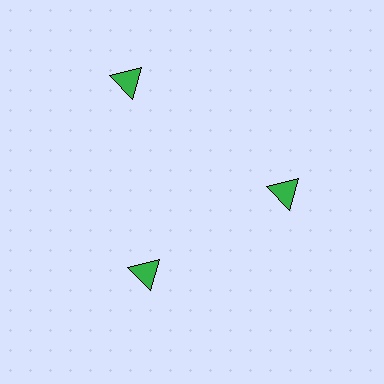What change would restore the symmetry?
The symmetry would be restored by moving it inward, back onto the ring so that all 3 triangles sit at equal angles and equal distance from the center.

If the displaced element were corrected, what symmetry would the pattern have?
It would have 3-fold rotational symmetry — the pattern would map onto itself every 120 degrees.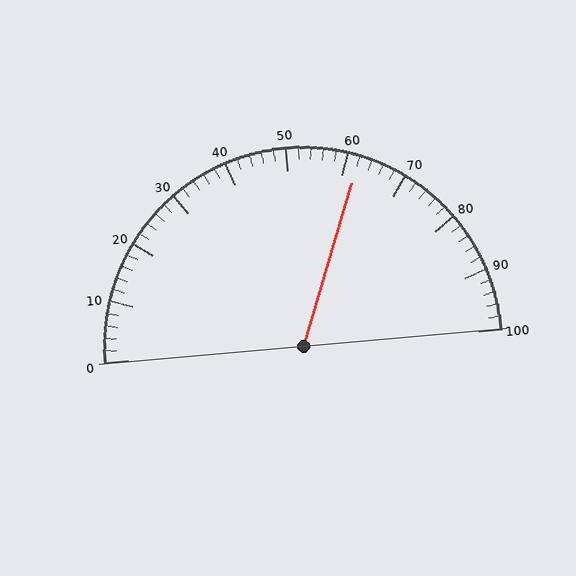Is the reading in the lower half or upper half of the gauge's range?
The reading is in the upper half of the range (0 to 100).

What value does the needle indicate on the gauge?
The needle indicates approximately 62.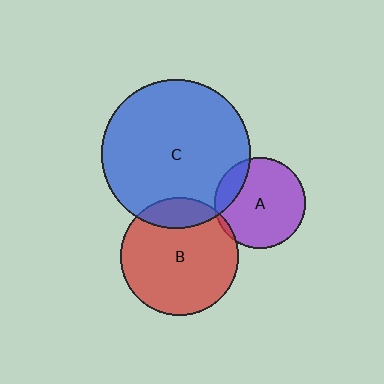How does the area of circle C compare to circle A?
Approximately 2.7 times.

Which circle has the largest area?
Circle C (blue).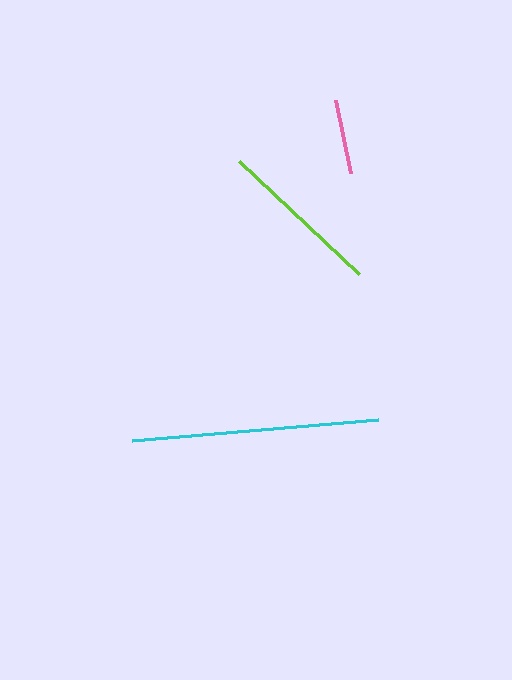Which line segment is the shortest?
The pink line is the shortest at approximately 75 pixels.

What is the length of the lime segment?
The lime segment is approximately 165 pixels long.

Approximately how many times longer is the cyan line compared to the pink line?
The cyan line is approximately 3.3 times the length of the pink line.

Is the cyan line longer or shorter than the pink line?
The cyan line is longer than the pink line.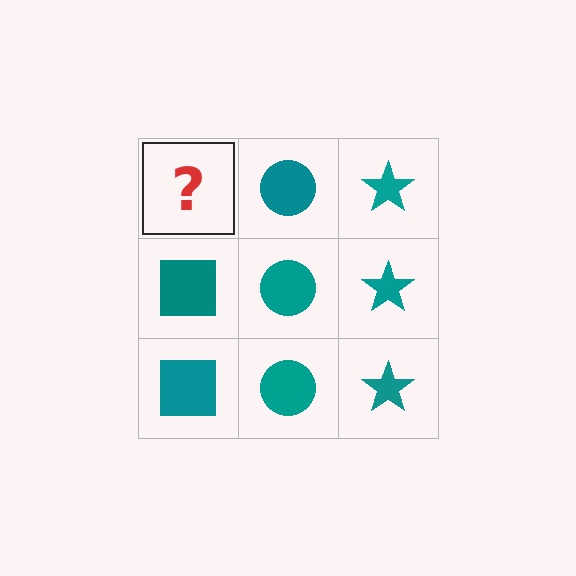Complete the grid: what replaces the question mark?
The question mark should be replaced with a teal square.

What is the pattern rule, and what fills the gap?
The rule is that each column has a consistent shape. The gap should be filled with a teal square.